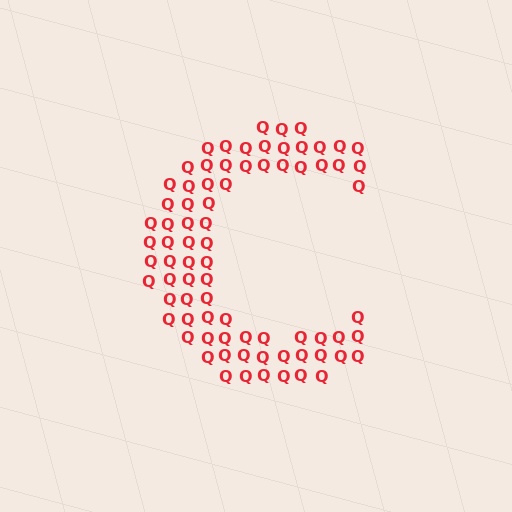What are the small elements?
The small elements are letter Q's.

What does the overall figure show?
The overall figure shows the letter C.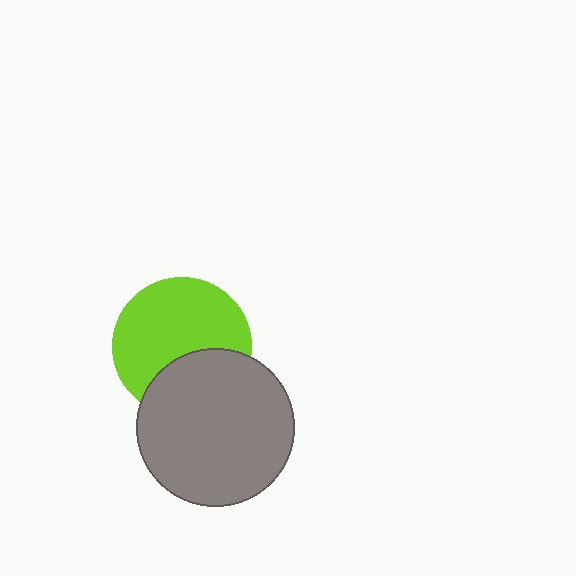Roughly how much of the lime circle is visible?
Most of it is visible (roughly 66%).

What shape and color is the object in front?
The object in front is a gray circle.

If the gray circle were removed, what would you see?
You would see the complete lime circle.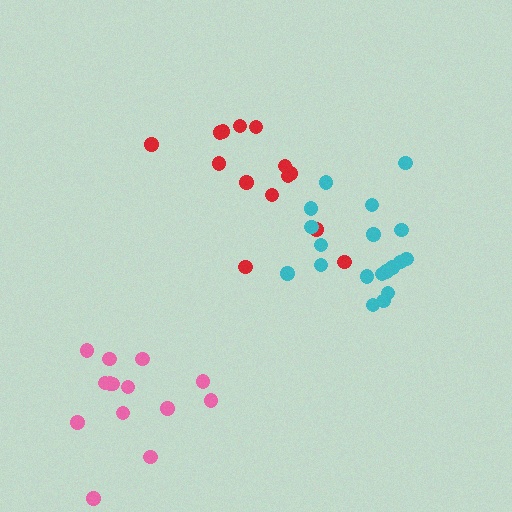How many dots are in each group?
Group 1: 14 dots, Group 2: 19 dots, Group 3: 14 dots (47 total).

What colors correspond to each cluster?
The clusters are colored: red, cyan, pink.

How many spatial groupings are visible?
There are 3 spatial groupings.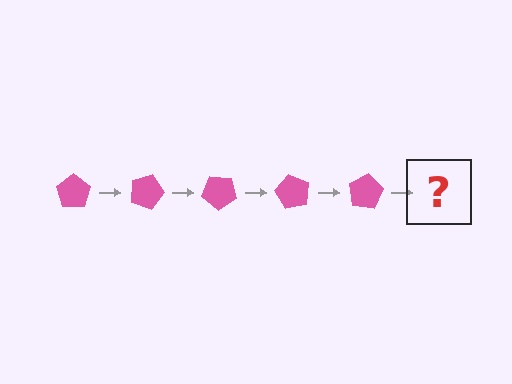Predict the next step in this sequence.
The next step is a pink pentagon rotated 100 degrees.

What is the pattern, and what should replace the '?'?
The pattern is that the pentagon rotates 20 degrees each step. The '?' should be a pink pentagon rotated 100 degrees.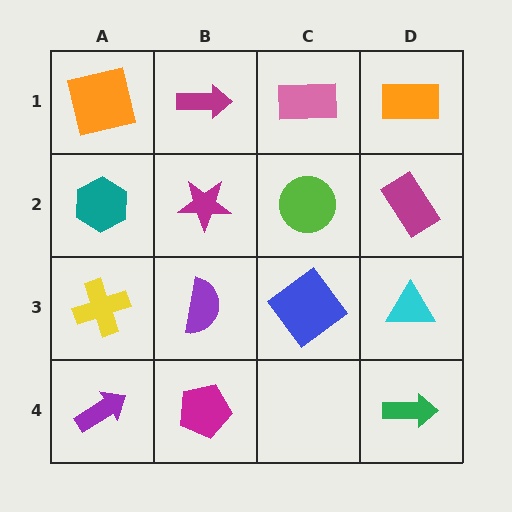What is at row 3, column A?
A yellow cross.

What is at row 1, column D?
An orange rectangle.